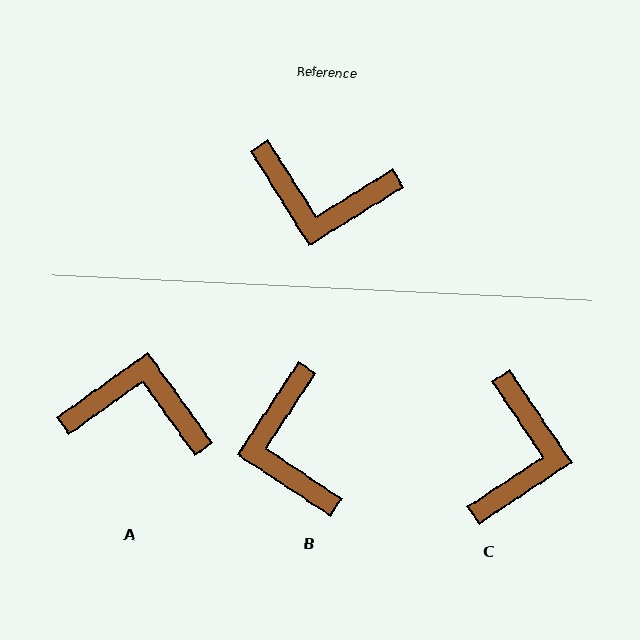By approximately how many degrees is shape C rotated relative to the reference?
Approximately 92 degrees counter-clockwise.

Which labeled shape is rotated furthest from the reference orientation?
A, about 176 degrees away.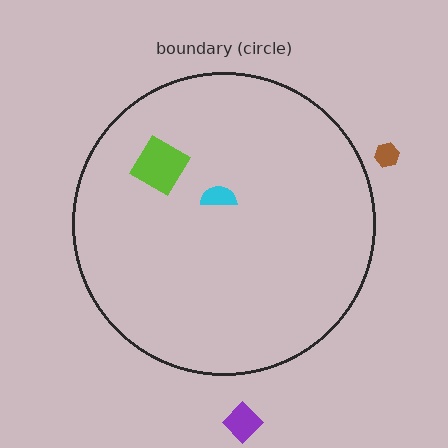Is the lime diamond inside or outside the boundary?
Inside.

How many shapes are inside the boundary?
2 inside, 2 outside.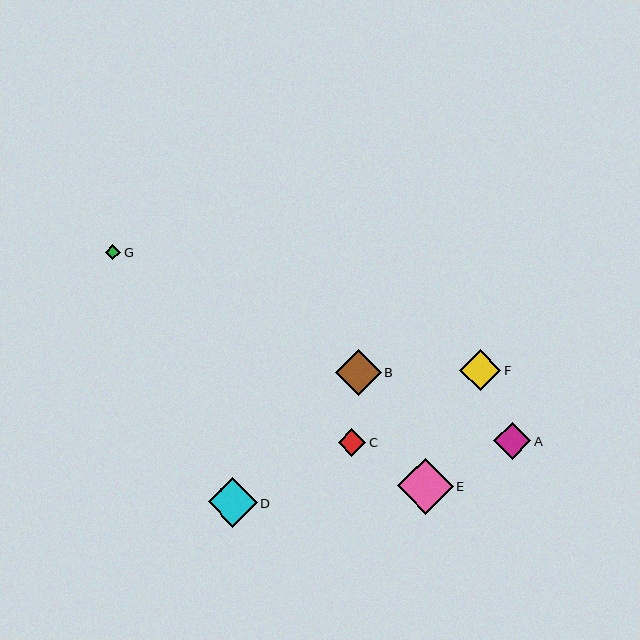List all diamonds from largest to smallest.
From largest to smallest: E, D, B, F, A, C, G.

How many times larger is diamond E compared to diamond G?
Diamond E is approximately 3.7 times the size of diamond G.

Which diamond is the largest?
Diamond E is the largest with a size of approximately 56 pixels.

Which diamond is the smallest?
Diamond G is the smallest with a size of approximately 15 pixels.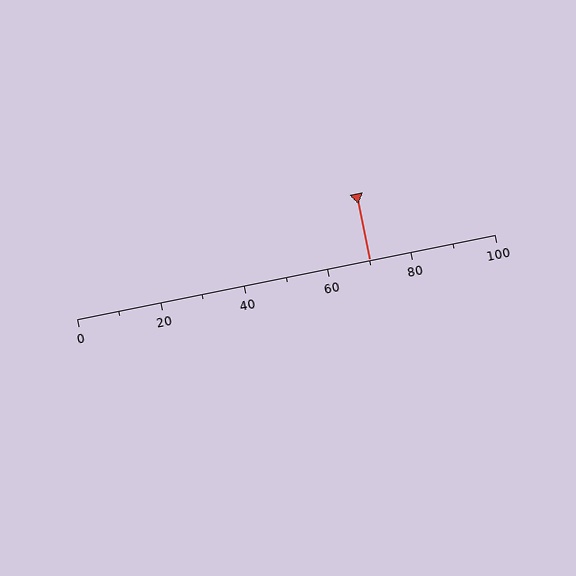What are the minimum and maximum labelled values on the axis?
The axis runs from 0 to 100.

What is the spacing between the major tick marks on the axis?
The major ticks are spaced 20 apart.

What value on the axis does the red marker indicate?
The marker indicates approximately 70.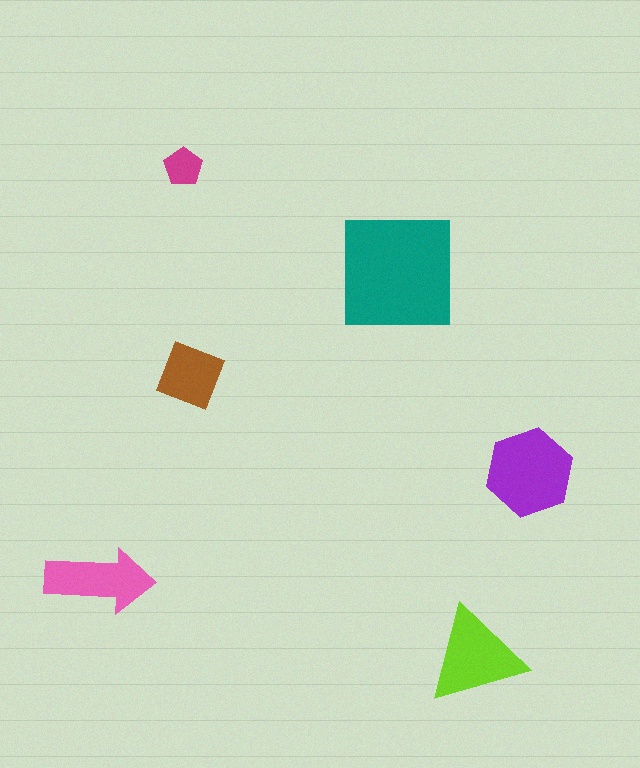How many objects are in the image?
There are 6 objects in the image.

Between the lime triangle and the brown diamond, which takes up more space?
The lime triangle.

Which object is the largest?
The teal square.